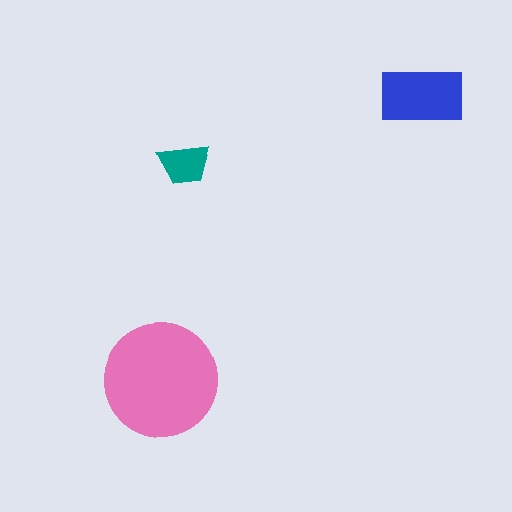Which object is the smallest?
The teal trapezoid.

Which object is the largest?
The pink circle.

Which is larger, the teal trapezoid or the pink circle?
The pink circle.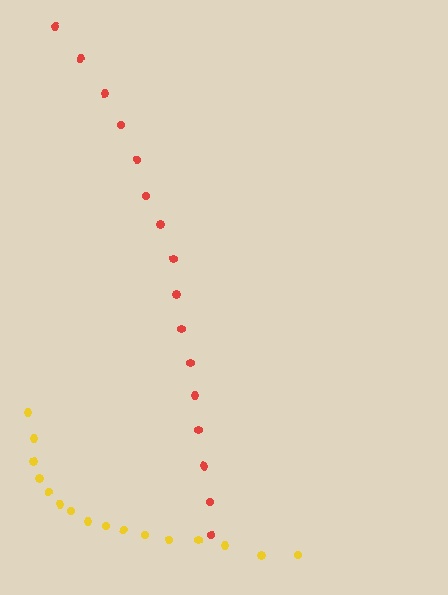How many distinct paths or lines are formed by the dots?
There are 2 distinct paths.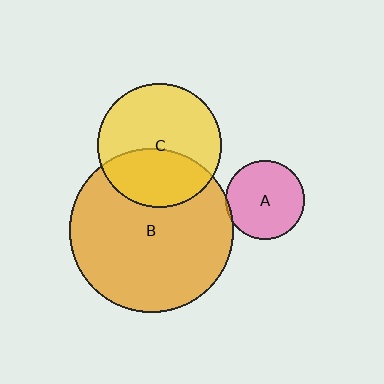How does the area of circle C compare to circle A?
Approximately 2.4 times.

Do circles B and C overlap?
Yes.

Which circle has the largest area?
Circle B (orange).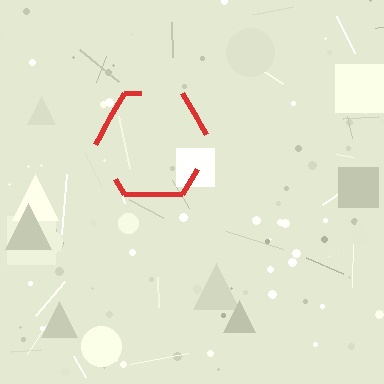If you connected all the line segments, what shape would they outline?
They would outline a hexagon.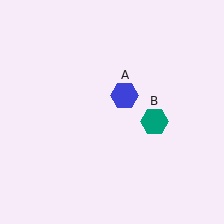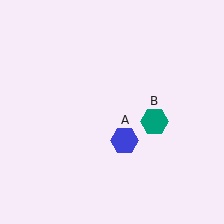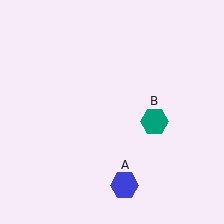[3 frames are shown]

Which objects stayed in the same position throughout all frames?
Teal hexagon (object B) remained stationary.